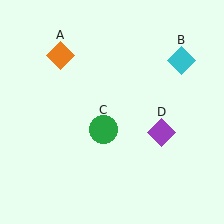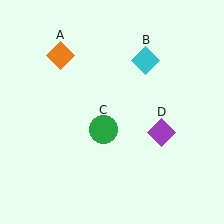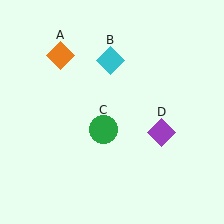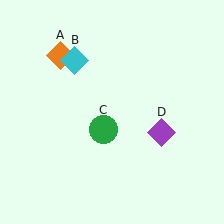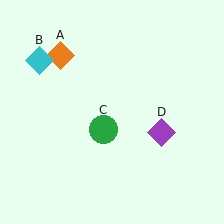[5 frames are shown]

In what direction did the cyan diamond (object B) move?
The cyan diamond (object B) moved left.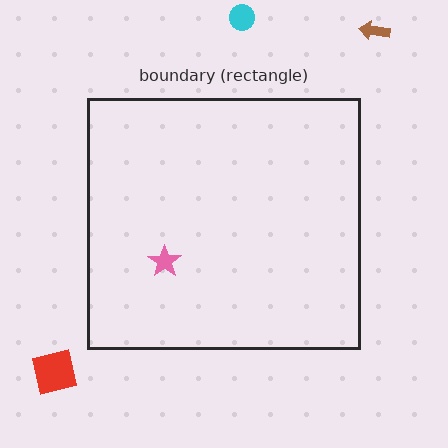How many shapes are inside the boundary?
1 inside, 3 outside.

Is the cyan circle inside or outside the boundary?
Outside.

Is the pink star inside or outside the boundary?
Inside.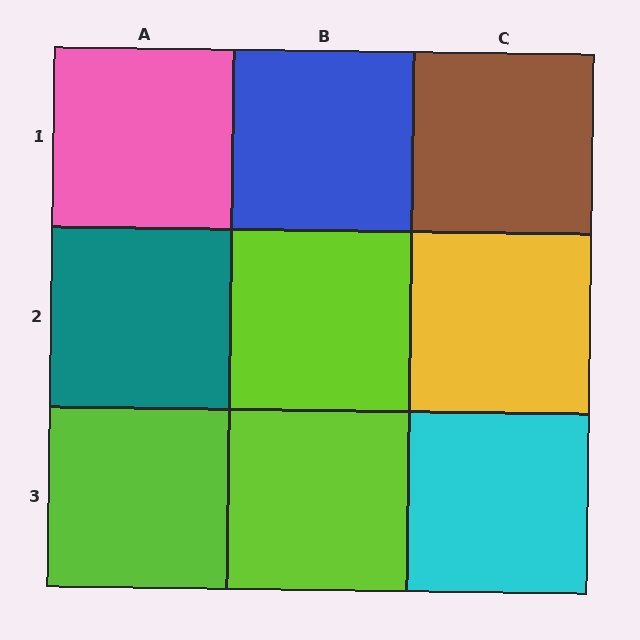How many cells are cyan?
1 cell is cyan.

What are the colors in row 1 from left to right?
Pink, blue, brown.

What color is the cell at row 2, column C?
Yellow.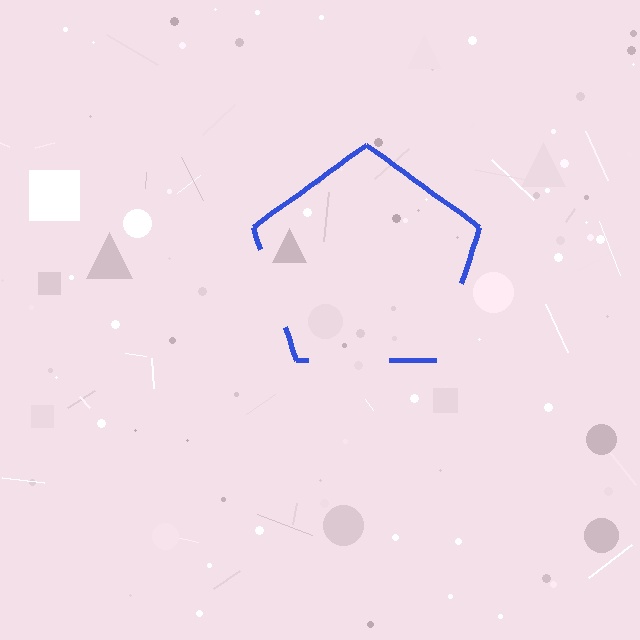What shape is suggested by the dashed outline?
The dashed outline suggests a pentagon.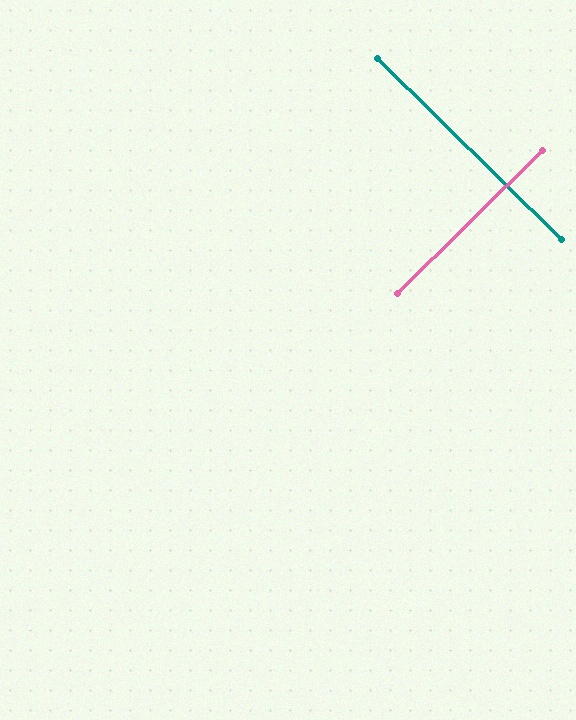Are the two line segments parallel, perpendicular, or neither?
Perpendicular — they meet at approximately 89°.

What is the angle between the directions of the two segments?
Approximately 89 degrees.